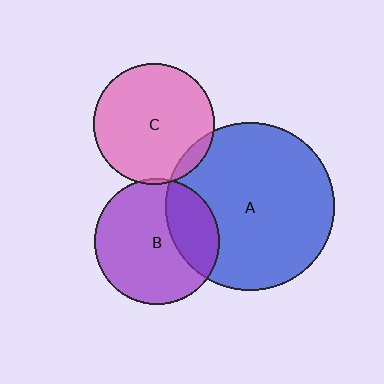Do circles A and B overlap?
Yes.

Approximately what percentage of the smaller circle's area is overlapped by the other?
Approximately 30%.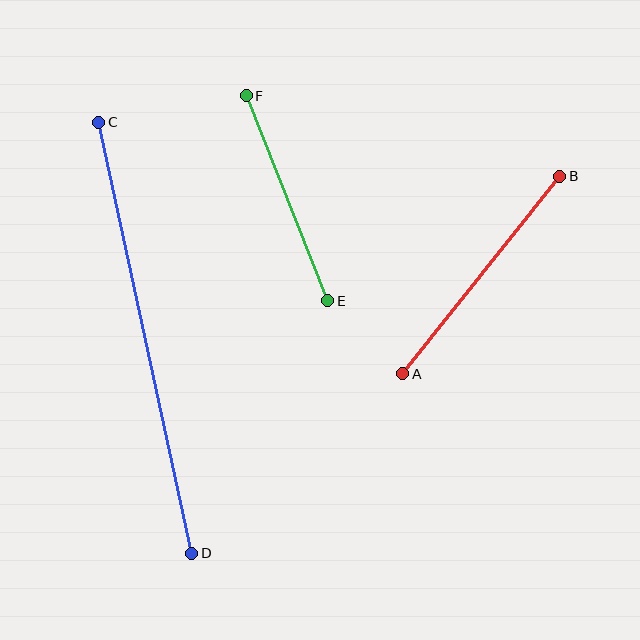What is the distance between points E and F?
The distance is approximately 221 pixels.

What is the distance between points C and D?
The distance is approximately 441 pixels.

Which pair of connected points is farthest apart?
Points C and D are farthest apart.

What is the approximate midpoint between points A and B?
The midpoint is at approximately (481, 275) pixels.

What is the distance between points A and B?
The distance is approximately 252 pixels.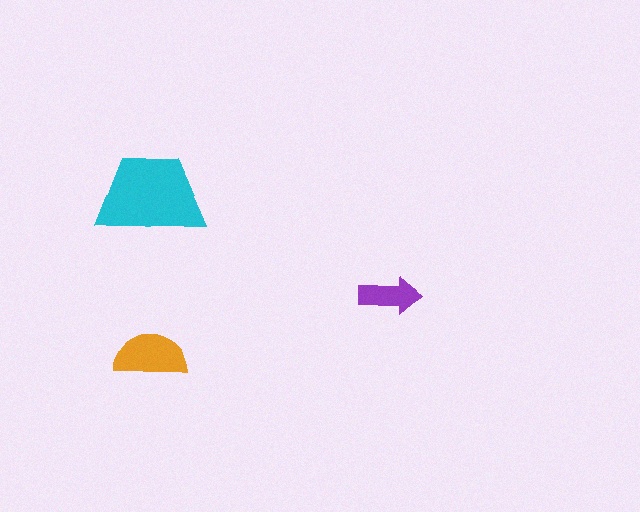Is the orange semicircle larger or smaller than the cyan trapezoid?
Smaller.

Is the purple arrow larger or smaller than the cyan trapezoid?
Smaller.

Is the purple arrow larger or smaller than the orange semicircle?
Smaller.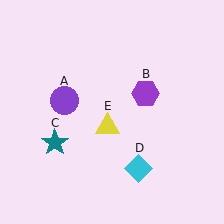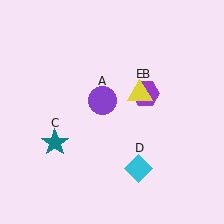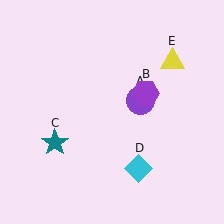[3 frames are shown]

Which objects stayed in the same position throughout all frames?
Purple hexagon (object B) and teal star (object C) and cyan diamond (object D) remained stationary.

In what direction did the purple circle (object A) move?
The purple circle (object A) moved right.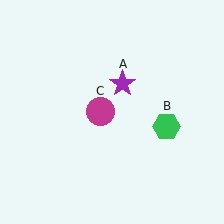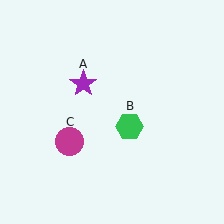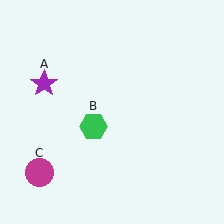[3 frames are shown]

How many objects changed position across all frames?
3 objects changed position: purple star (object A), green hexagon (object B), magenta circle (object C).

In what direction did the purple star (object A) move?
The purple star (object A) moved left.